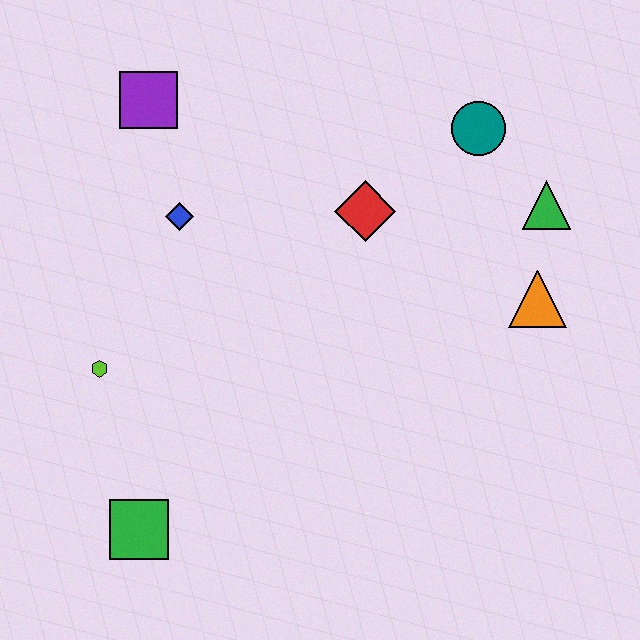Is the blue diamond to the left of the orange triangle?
Yes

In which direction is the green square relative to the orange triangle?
The green square is to the left of the orange triangle.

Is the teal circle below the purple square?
Yes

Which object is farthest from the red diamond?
The green square is farthest from the red diamond.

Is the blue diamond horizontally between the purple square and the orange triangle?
Yes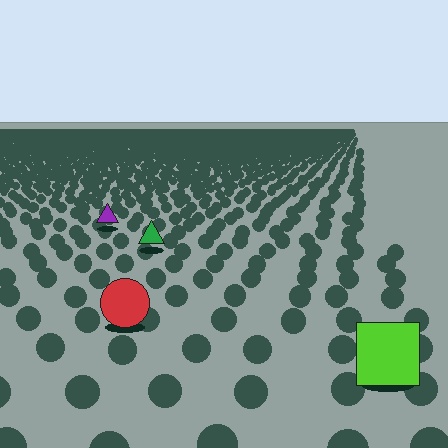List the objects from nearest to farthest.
From nearest to farthest: the lime square, the red circle, the green triangle, the purple triangle.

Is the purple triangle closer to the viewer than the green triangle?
No. The green triangle is closer — you can tell from the texture gradient: the ground texture is coarser near it.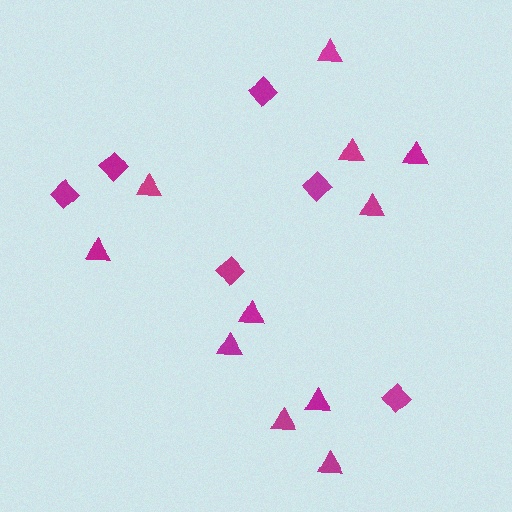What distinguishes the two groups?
There are 2 groups: one group of triangles (11) and one group of diamonds (6).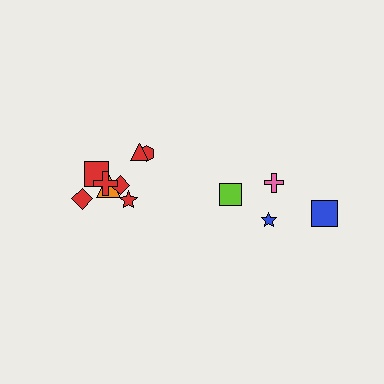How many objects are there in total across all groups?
There are 12 objects.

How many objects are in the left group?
There are 8 objects.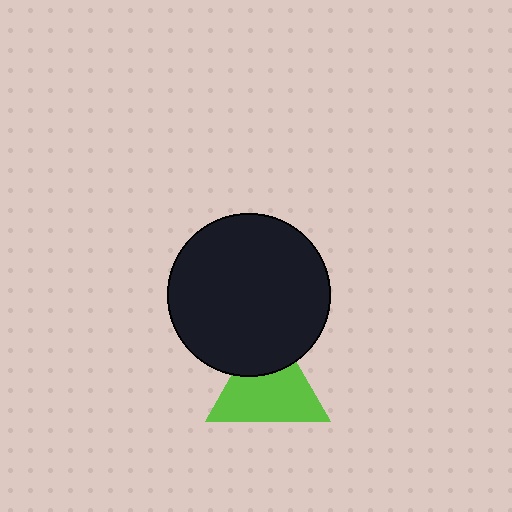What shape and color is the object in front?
The object in front is a black circle.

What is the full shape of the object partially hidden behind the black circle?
The partially hidden object is a lime triangle.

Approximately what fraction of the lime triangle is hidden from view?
Roughly 31% of the lime triangle is hidden behind the black circle.